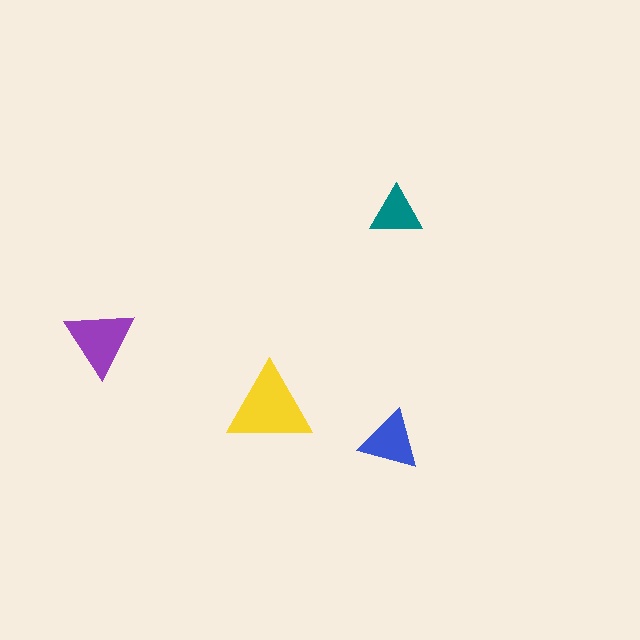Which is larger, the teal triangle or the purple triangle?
The purple one.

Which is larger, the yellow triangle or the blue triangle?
The yellow one.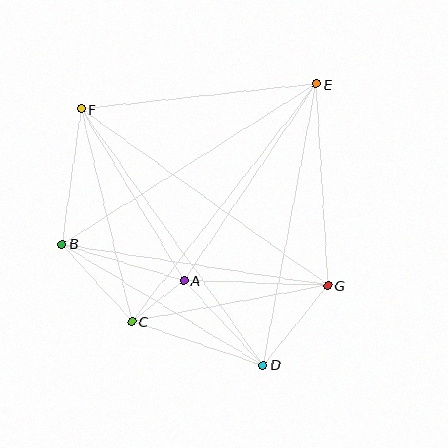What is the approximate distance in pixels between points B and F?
The distance between B and F is approximately 136 pixels.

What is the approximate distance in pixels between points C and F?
The distance between C and F is approximately 218 pixels.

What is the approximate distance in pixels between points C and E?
The distance between C and E is approximately 301 pixels.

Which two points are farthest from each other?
Points D and F are farthest from each other.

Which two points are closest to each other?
Points A and C are closest to each other.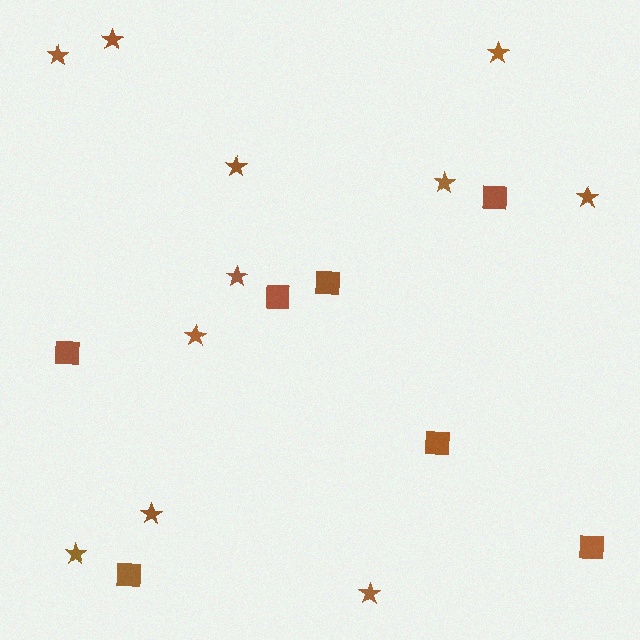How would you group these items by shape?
There are 2 groups: one group of stars (11) and one group of squares (7).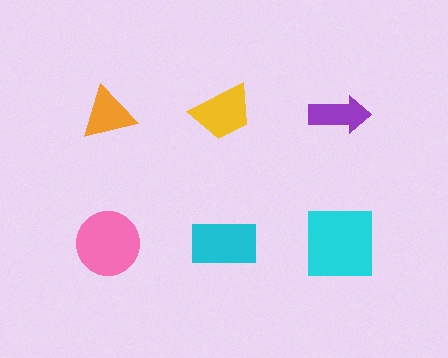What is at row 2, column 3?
A cyan square.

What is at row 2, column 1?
A pink circle.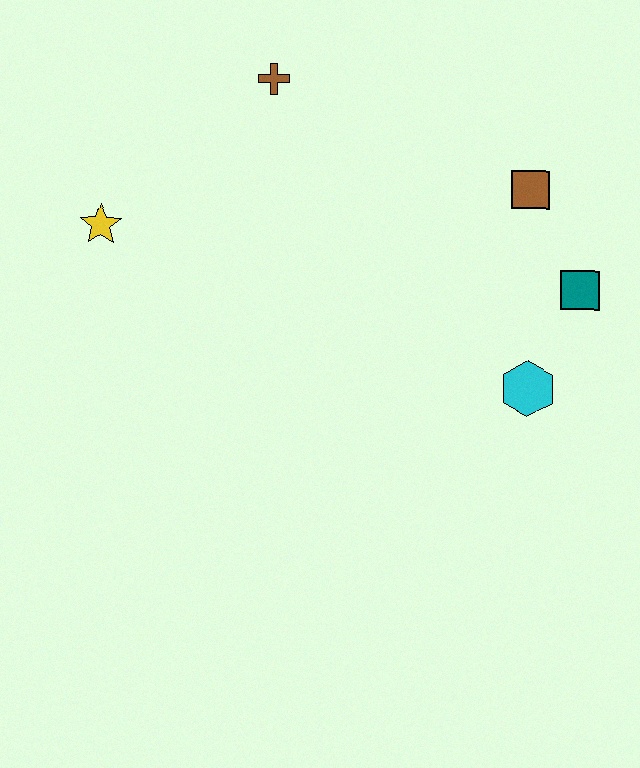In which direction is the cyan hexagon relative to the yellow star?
The cyan hexagon is to the right of the yellow star.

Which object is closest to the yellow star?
The brown cross is closest to the yellow star.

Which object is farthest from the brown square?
The yellow star is farthest from the brown square.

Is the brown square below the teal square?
No